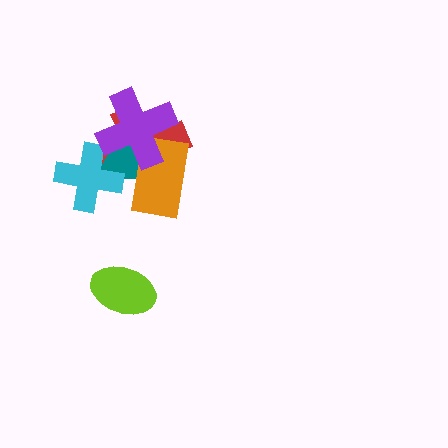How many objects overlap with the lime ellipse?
0 objects overlap with the lime ellipse.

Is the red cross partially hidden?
Yes, it is partially covered by another shape.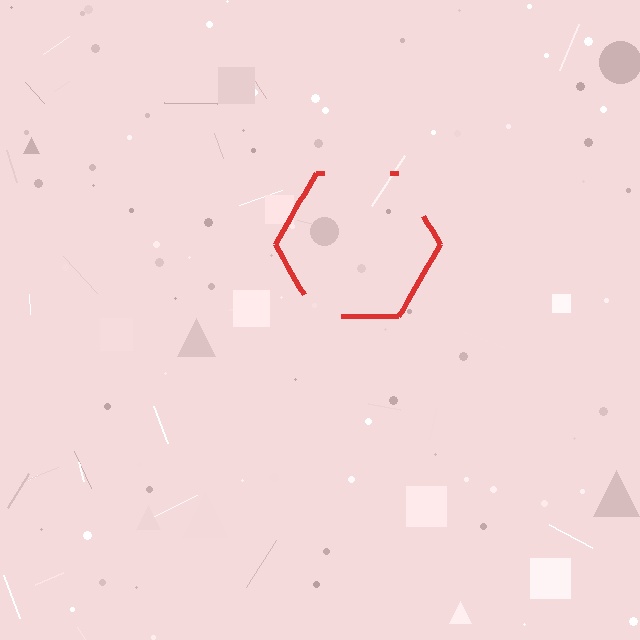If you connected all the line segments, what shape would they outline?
They would outline a hexagon.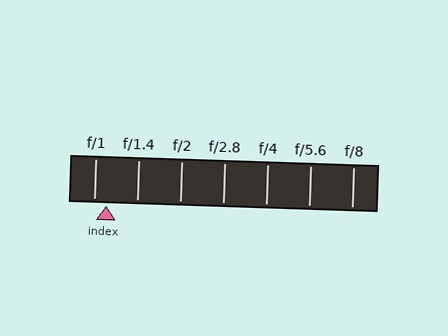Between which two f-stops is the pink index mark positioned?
The index mark is between f/1 and f/1.4.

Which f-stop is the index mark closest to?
The index mark is closest to f/1.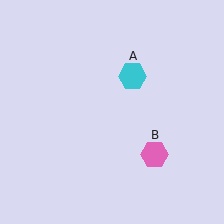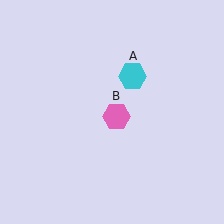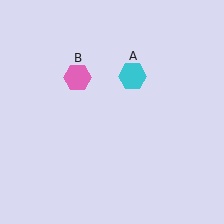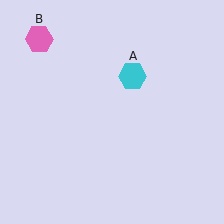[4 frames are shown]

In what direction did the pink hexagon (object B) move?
The pink hexagon (object B) moved up and to the left.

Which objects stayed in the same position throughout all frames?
Cyan hexagon (object A) remained stationary.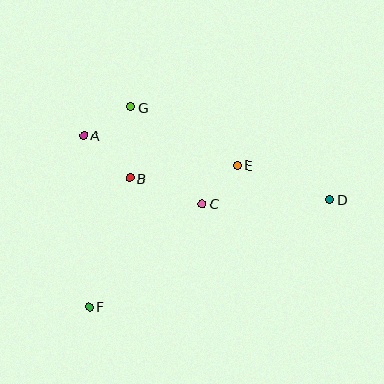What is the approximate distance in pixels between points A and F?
The distance between A and F is approximately 171 pixels.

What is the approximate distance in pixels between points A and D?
The distance between A and D is approximately 254 pixels.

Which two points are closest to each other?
Points C and E are closest to each other.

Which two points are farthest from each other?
Points D and F are farthest from each other.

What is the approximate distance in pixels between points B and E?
The distance between B and E is approximately 108 pixels.